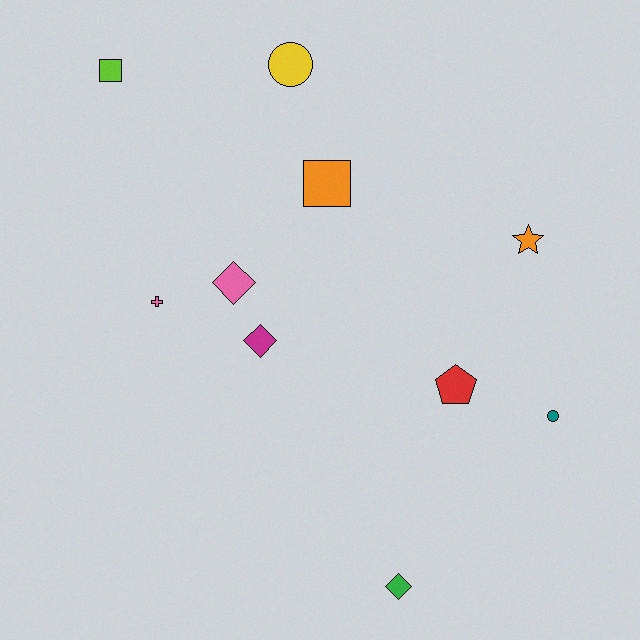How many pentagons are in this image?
There is 1 pentagon.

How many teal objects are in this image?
There is 1 teal object.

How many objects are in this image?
There are 10 objects.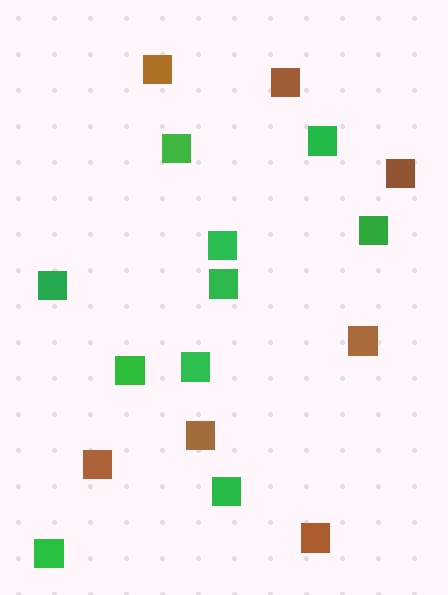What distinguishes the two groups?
There are 2 groups: one group of green squares (10) and one group of brown squares (7).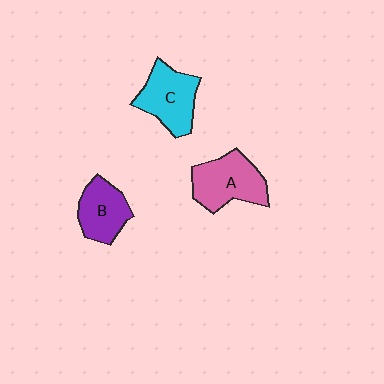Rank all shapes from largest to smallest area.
From largest to smallest: A (pink), C (cyan), B (purple).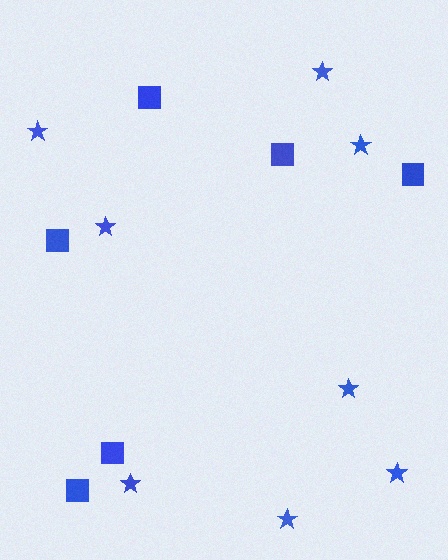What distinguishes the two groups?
There are 2 groups: one group of squares (6) and one group of stars (8).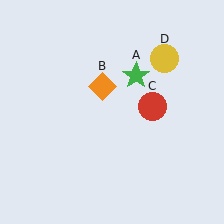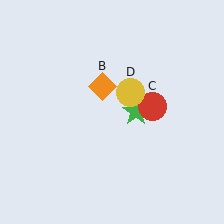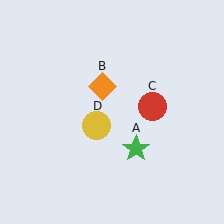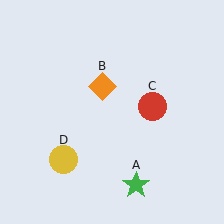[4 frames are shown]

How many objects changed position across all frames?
2 objects changed position: green star (object A), yellow circle (object D).